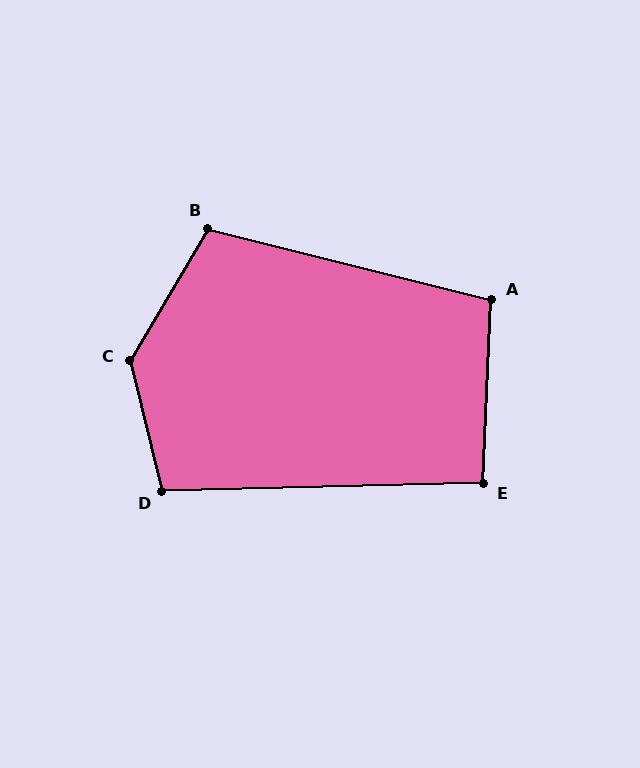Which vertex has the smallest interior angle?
E, at approximately 94 degrees.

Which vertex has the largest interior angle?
C, at approximately 136 degrees.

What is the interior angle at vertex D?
Approximately 102 degrees (obtuse).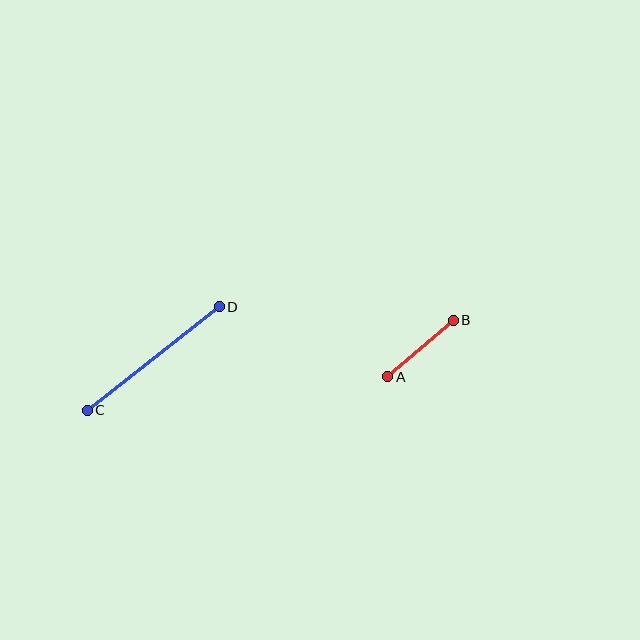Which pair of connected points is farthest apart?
Points C and D are farthest apart.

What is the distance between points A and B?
The distance is approximately 86 pixels.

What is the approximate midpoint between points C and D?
The midpoint is at approximately (153, 358) pixels.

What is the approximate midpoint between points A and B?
The midpoint is at approximately (421, 349) pixels.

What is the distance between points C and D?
The distance is approximately 168 pixels.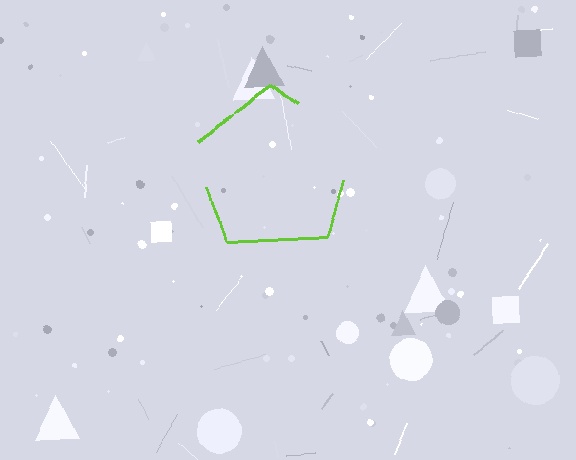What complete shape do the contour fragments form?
The contour fragments form a pentagon.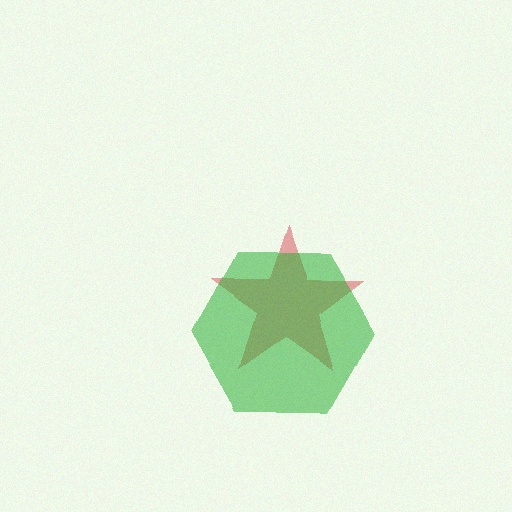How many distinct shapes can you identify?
There are 2 distinct shapes: a red star, a green hexagon.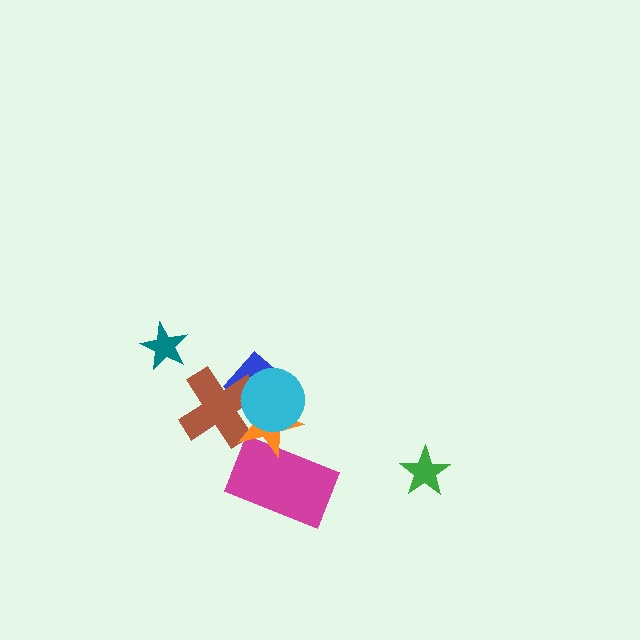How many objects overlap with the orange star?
4 objects overlap with the orange star.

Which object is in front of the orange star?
The cyan circle is in front of the orange star.